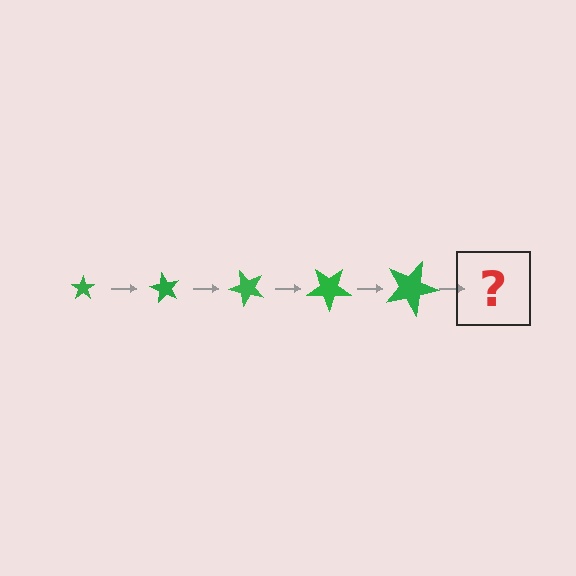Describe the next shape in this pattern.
It should be a star, larger than the previous one and rotated 300 degrees from the start.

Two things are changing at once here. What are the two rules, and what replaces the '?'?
The two rules are that the star grows larger each step and it rotates 60 degrees each step. The '?' should be a star, larger than the previous one and rotated 300 degrees from the start.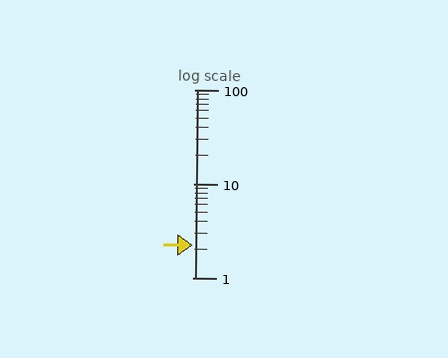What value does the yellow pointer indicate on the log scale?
The pointer indicates approximately 2.2.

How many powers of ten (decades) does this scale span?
The scale spans 2 decades, from 1 to 100.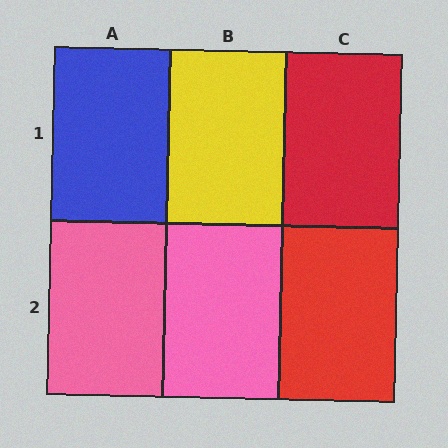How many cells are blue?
1 cell is blue.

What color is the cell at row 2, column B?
Pink.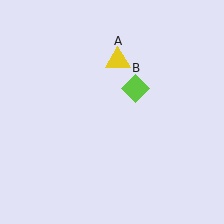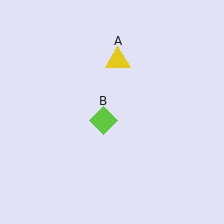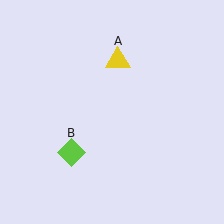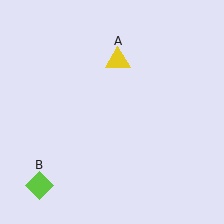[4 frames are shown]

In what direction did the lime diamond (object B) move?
The lime diamond (object B) moved down and to the left.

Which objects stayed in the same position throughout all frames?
Yellow triangle (object A) remained stationary.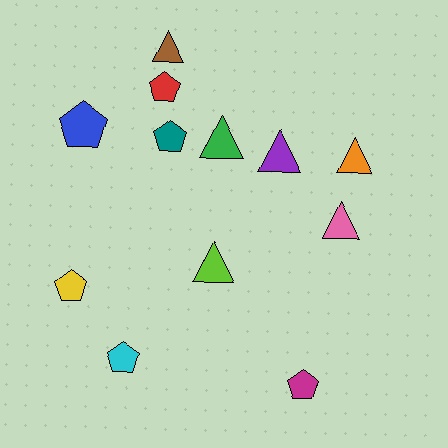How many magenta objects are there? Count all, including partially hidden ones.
There is 1 magenta object.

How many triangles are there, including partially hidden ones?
There are 6 triangles.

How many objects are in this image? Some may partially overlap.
There are 12 objects.